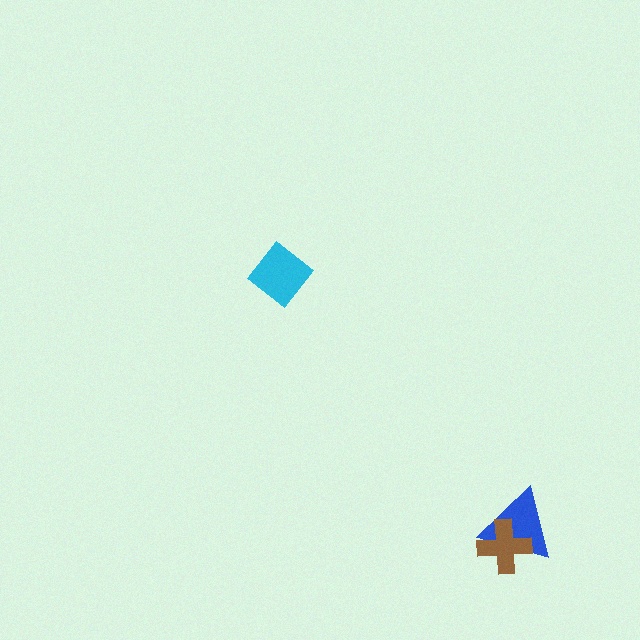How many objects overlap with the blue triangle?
1 object overlaps with the blue triangle.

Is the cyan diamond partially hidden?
No, no other shape covers it.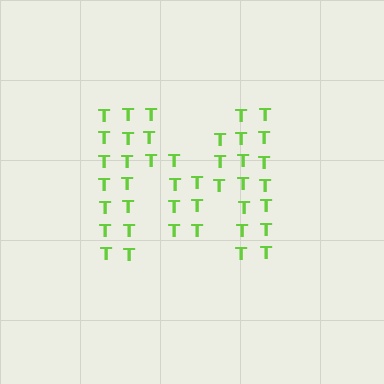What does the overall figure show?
The overall figure shows the letter M.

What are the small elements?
The small elements are letter T's.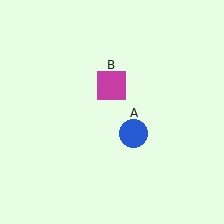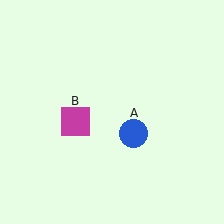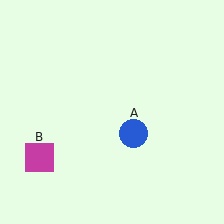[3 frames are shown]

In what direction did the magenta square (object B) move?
The magenta square (object B) moved down and to the left.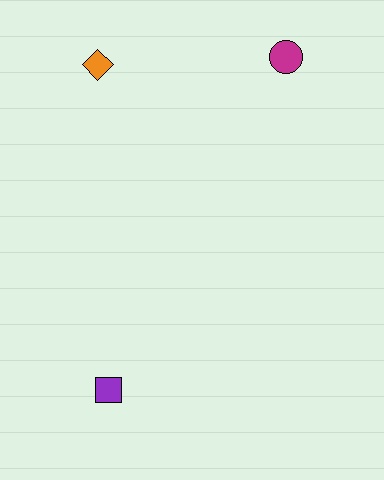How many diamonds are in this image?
There is 1 diamond.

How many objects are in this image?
There are 3 objects.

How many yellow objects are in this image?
There are no yellow objects.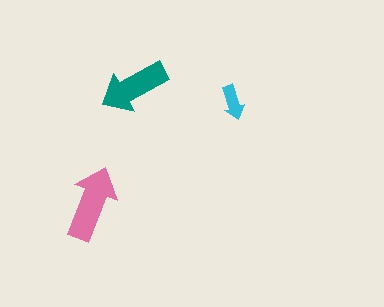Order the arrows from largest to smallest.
the pink one, the teal one, the cyan one.